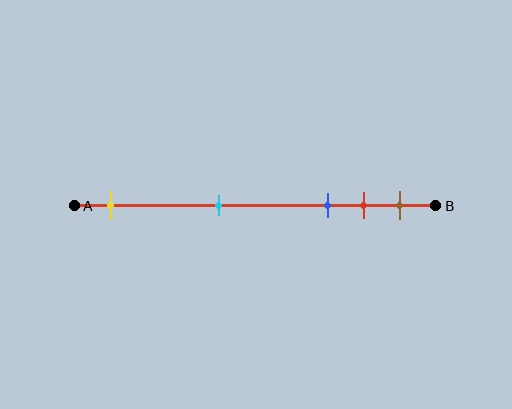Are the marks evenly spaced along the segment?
No, the marks are not evenly spaced.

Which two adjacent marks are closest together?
The red and brown marks are the closest adjacent pair.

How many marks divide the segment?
There are 5 marks dividing the segment.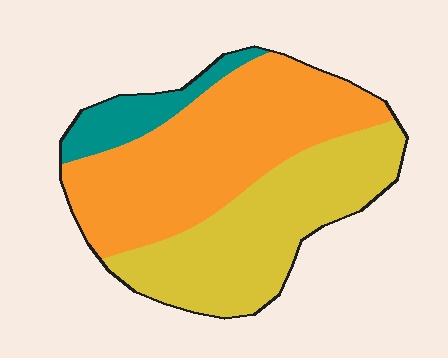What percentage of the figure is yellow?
Yellow takes up about two fifths (2/5) of the figure.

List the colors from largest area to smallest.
From largest to smallest: orange, yellow, teal.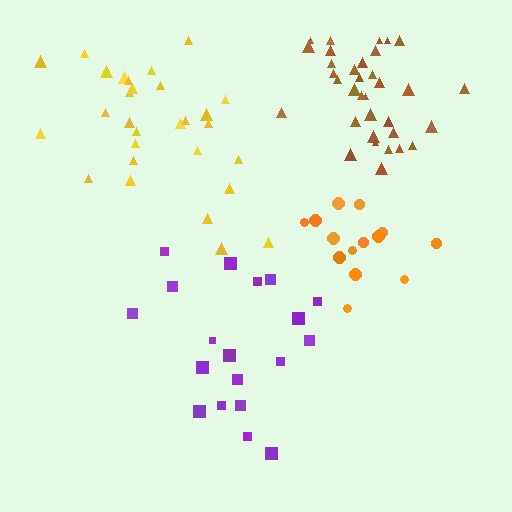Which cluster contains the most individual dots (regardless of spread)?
Brown (34).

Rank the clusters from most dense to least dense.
brown, orange, yellow, purple.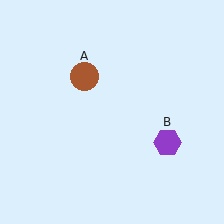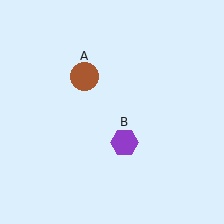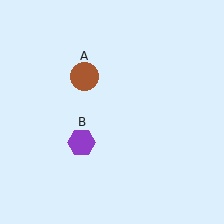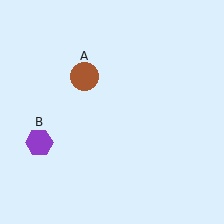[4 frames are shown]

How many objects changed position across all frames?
1 object changed position: purple hexagon (object B).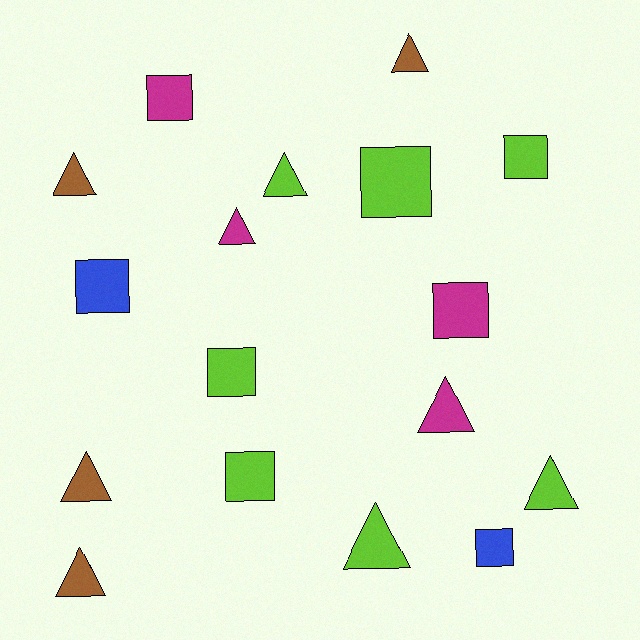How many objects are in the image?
There are 17 objects.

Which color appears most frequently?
Lime, with 7 objects.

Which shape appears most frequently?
Triangle, with 9 objects.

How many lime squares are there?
There are 4 lime squares.